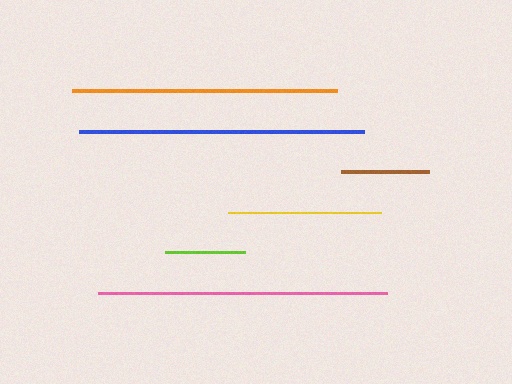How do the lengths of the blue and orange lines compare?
The blue and orange lines are approximately the same length.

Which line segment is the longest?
The pink line is the longest at approximately 289 pixels.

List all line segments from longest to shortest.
From longest to shortest: pink, blue, orange, yellow, brown, lime.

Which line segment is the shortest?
The lime line is the shortest at approximately 79 pixels.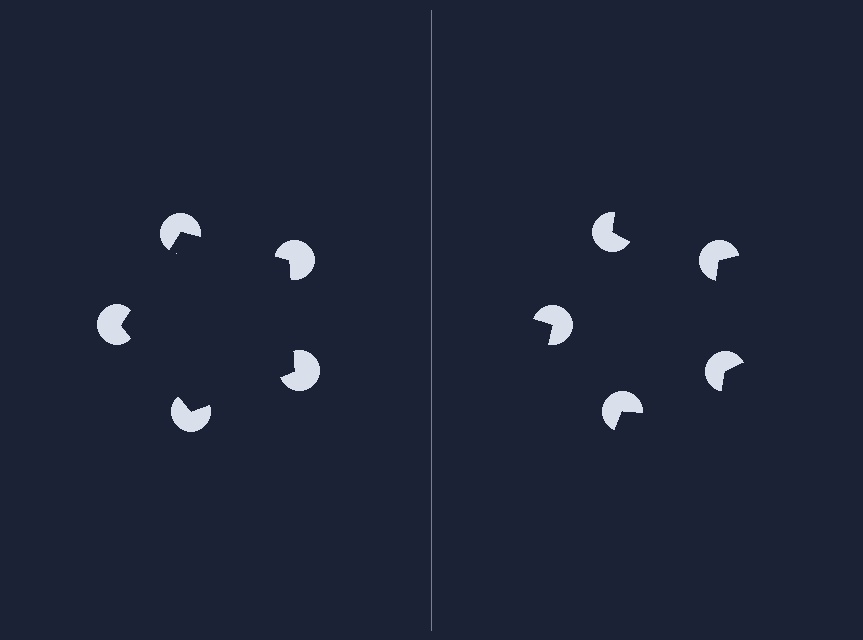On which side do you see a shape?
An illusory pentagon appears on the left side. On the right side the wedge cuts are rotated, so no coherent shape forms.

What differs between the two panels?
The pac-man discs are positioned identically on both sides; only the wedge orientations differ. On the left they align to a pentagon; on the right they are misaligned.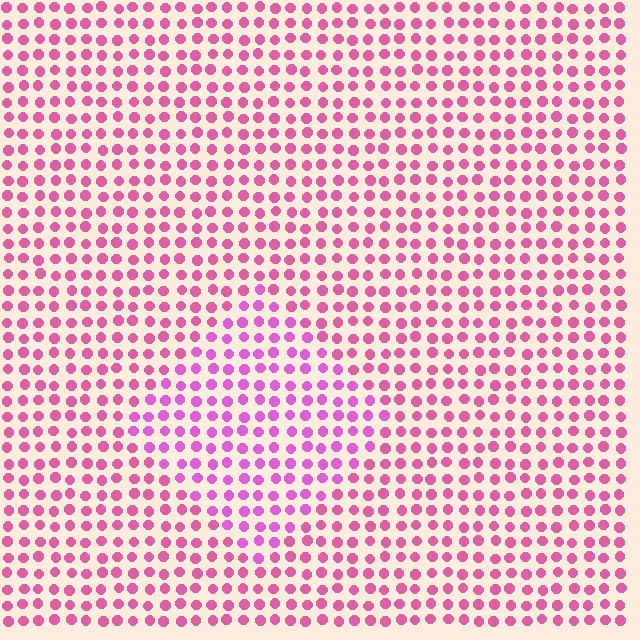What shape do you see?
I see a diamond.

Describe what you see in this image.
The image is filled with small pink elements in a uniform arrangement. A diamond-shaped region is visible where the elements are tinted to a slightly different hue, forming a subtle color boundary.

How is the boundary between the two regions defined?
The boundary is defined purely by a slight shift in hue (about 23 degrees). Spacing, size, and orientation are identical on both sides.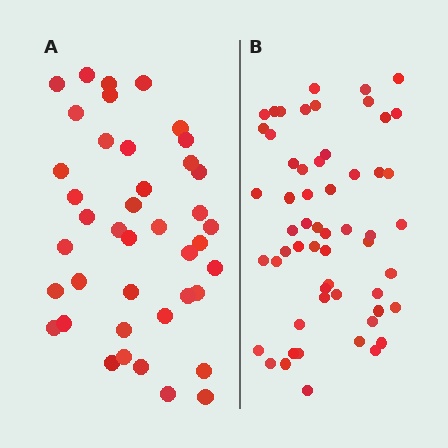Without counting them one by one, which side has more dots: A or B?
Region B (the right region) has more dots.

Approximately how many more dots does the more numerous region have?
Region B has approximately 15 more dots than region A.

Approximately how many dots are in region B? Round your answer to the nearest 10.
About 60 dots. (The exact count is 57, which rounds to 60.)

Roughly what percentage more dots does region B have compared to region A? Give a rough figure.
About 40% more.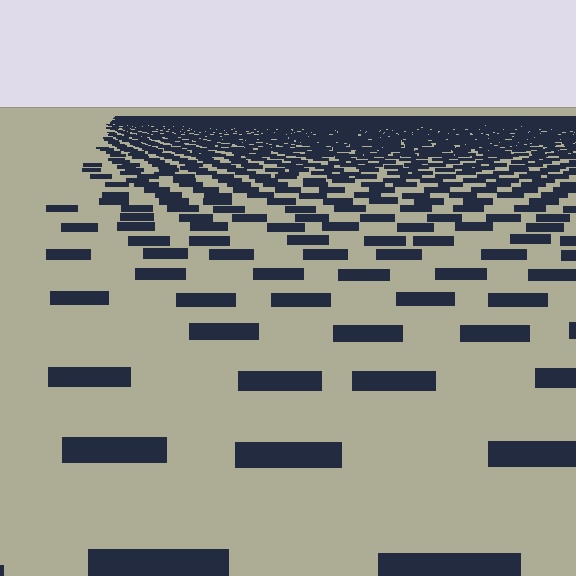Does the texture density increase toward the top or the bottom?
Density increases toward the top.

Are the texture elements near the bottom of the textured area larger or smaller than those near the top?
Larger. Near the bottom, elements are closer to the viewer and appear at a bigger on-screen size.